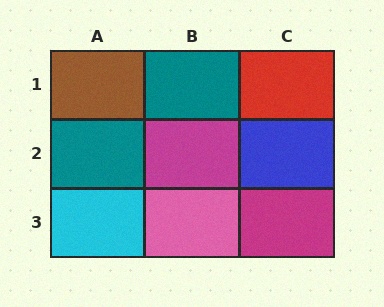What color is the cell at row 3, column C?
Magenta.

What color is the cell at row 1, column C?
Red.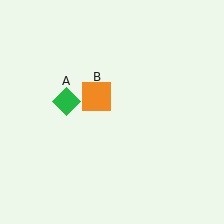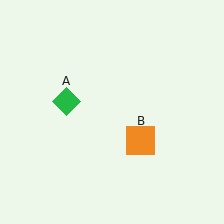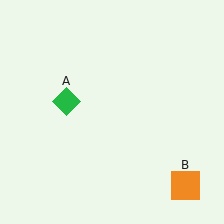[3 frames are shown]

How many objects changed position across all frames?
1 object changed position: orange square (object B).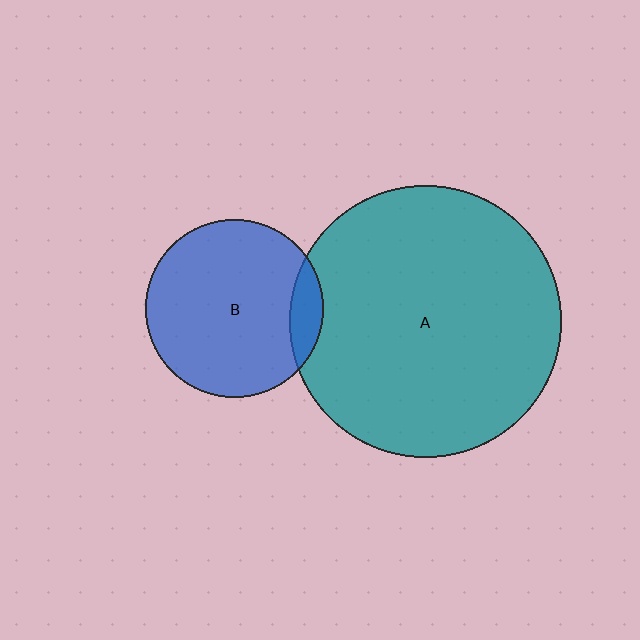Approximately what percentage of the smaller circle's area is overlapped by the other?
Approximately 10%.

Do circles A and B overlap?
Yes.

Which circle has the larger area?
Circle A (teal).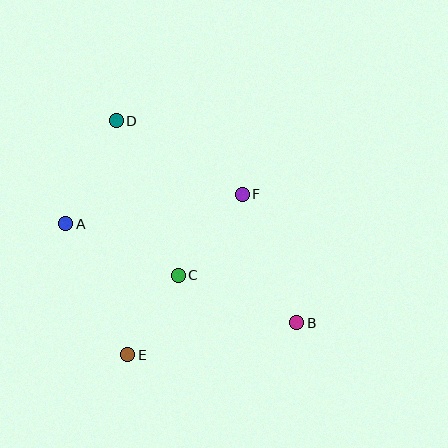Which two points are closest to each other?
Points C and E are closest to each other.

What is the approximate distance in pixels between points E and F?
The distance between E and F is approximately 197 pixels.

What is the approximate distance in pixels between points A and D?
The distance between A and D is approximately 115 pixels.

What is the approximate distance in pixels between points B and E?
The distance between B and E is approximately 172 pixels.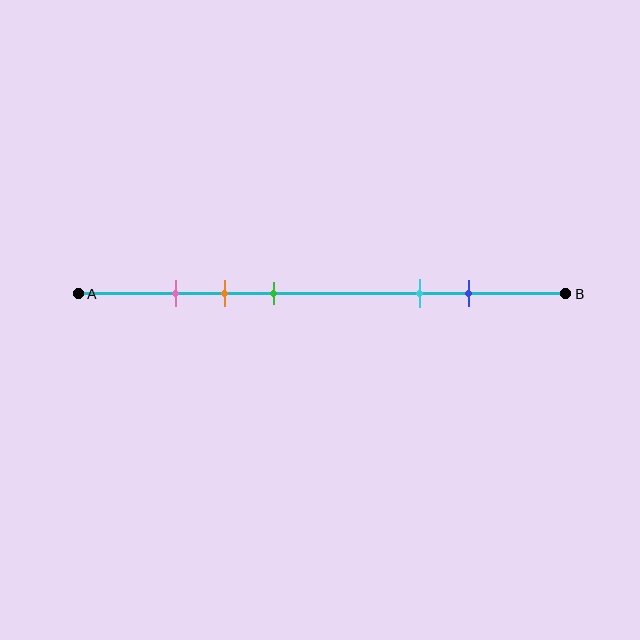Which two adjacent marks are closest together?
The pink and orange marks are the closest adjacent pair.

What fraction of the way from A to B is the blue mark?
The blue mark is approximately 80% (0.8) of the way from A to B.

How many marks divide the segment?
There are 5 marks dividing the segment.